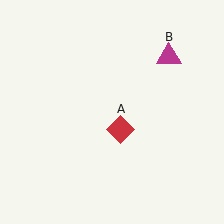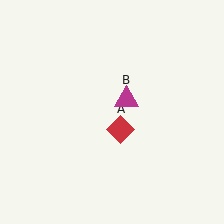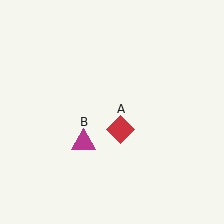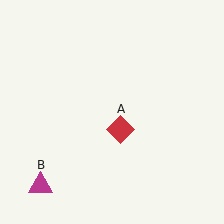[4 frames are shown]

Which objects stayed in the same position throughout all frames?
Red diamond (object A) remained stationary.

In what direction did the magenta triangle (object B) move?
The magenta triangle (object B) moved down and to the left.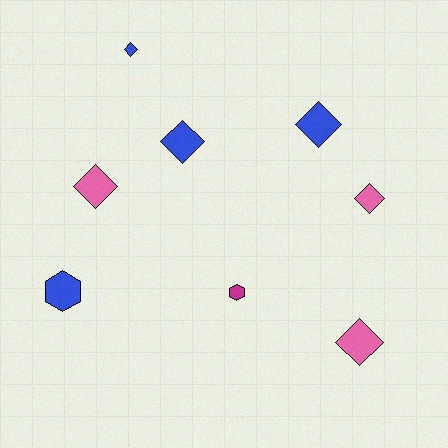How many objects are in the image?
There are 8 objects.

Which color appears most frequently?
Blue, with 4 objects.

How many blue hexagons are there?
There is 1 blue hexagon.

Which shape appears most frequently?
Diamond, with 6 objects.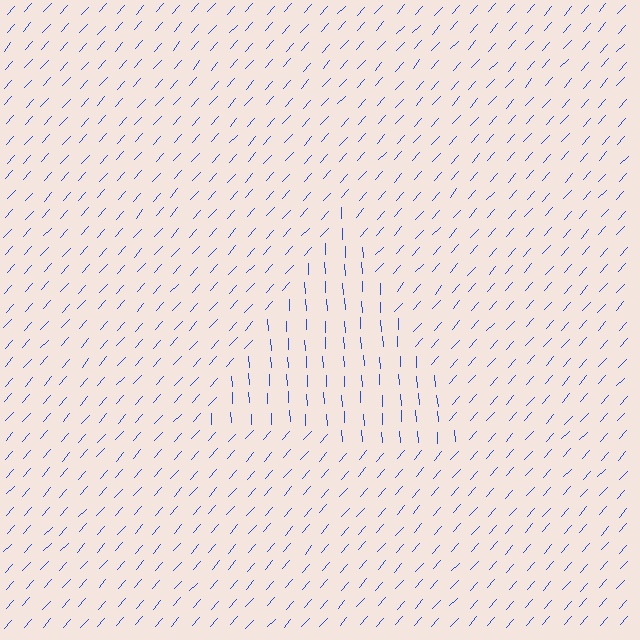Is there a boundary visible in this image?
Yes, there is a texture boundary formed by a change in line orientation.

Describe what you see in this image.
The image is filled with small blue line segments. A triangle region in the image has lines oriented differently from the surrounding lines, creating a visible texture boundary.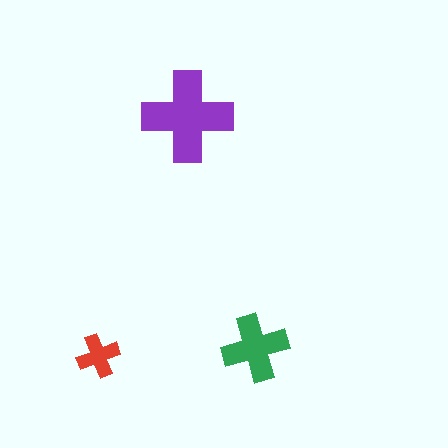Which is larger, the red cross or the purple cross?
The purple one.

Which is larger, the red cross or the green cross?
The green one.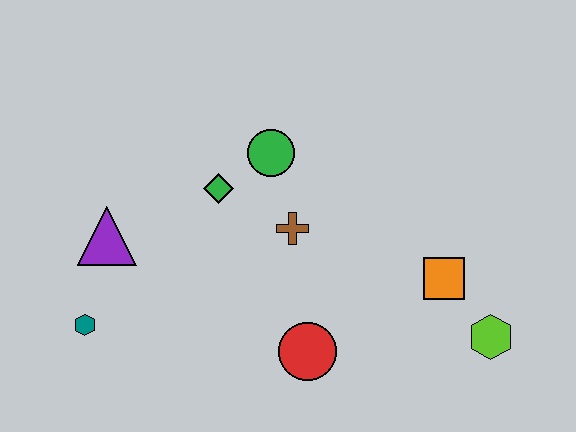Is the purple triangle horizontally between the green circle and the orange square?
No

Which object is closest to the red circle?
The brown cross is closest to the red circle.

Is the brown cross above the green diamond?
No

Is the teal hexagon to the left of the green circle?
Yes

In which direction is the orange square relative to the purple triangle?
The orange square is to the right of the purple triangle.